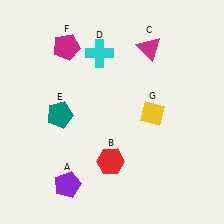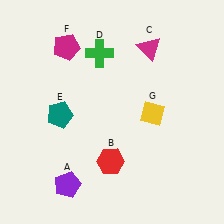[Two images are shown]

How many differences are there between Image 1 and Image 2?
There is 1 difference between the two images.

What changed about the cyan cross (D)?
In Image 1, D is cyan. In Image 2, it changed to green.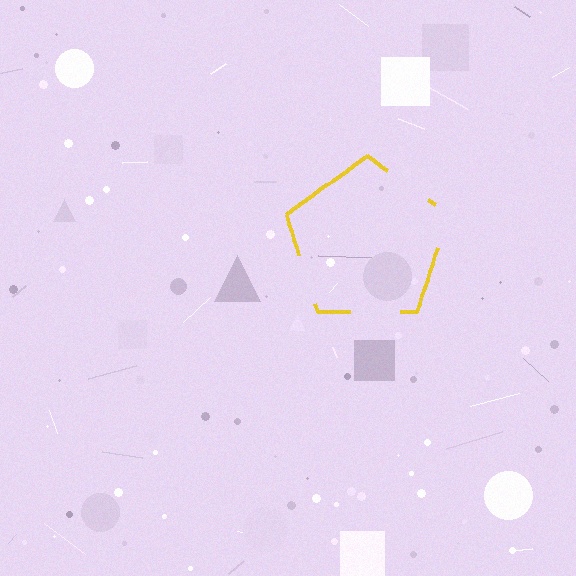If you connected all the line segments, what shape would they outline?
They would outline a pentagon.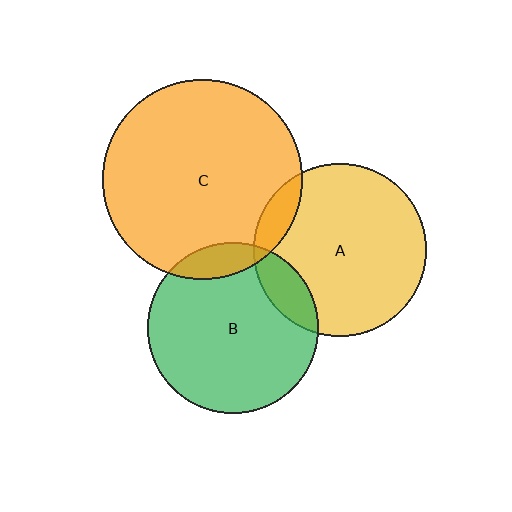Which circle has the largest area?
Circle C (orange).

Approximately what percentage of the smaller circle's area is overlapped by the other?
Approximately 10%.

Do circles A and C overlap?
Yes.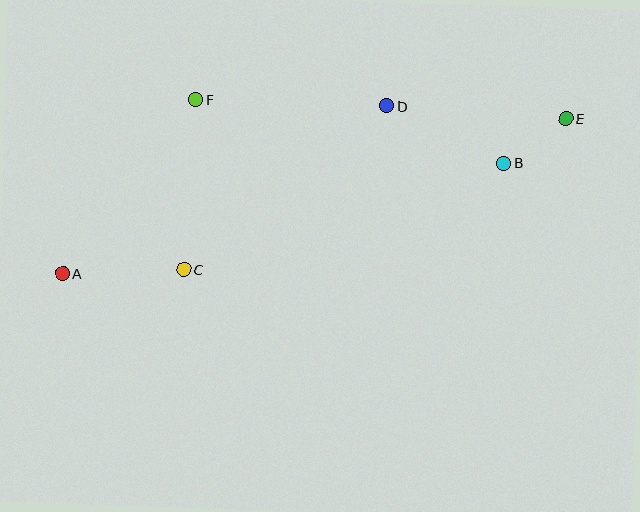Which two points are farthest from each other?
Points A and E are farthest from each other.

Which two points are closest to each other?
Points B and E are closest to each other.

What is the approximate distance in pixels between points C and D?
The distance between C and D is approximately 261 pixels.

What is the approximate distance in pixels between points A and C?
The distance between A and C is approximately 121 pixels.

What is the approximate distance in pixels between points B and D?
The distance between B and D is approximately 130 pixels.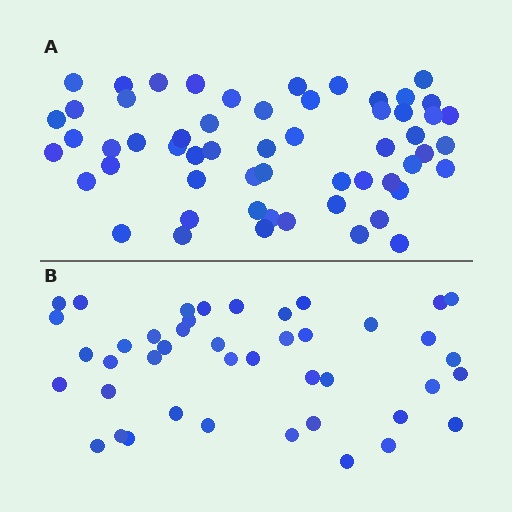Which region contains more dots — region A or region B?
Region A (the top region) has more dots.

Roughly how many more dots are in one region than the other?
Region A has approximately 15 more dots than region B.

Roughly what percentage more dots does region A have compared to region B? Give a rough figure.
About 35% more.